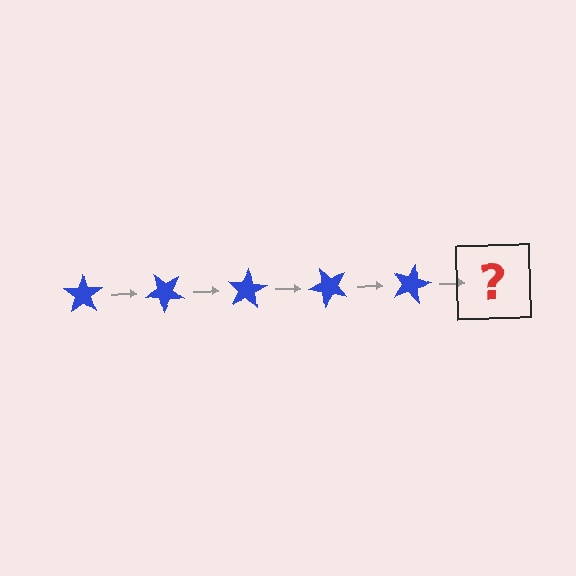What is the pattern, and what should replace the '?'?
The pattern is that the star rotates 40 degrees each step. The '?' should be a blue star rotated 200 degrees.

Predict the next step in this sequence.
The next step is a blue star rotated 200 degrees.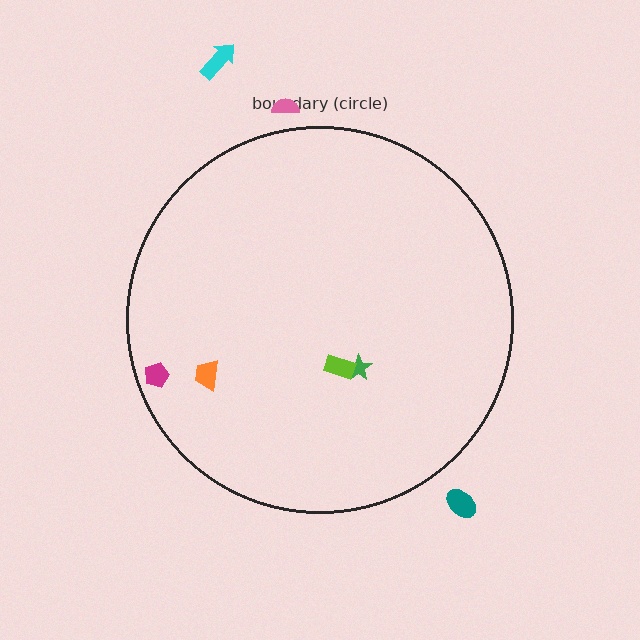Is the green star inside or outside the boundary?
Inside.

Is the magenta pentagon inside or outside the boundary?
Inside.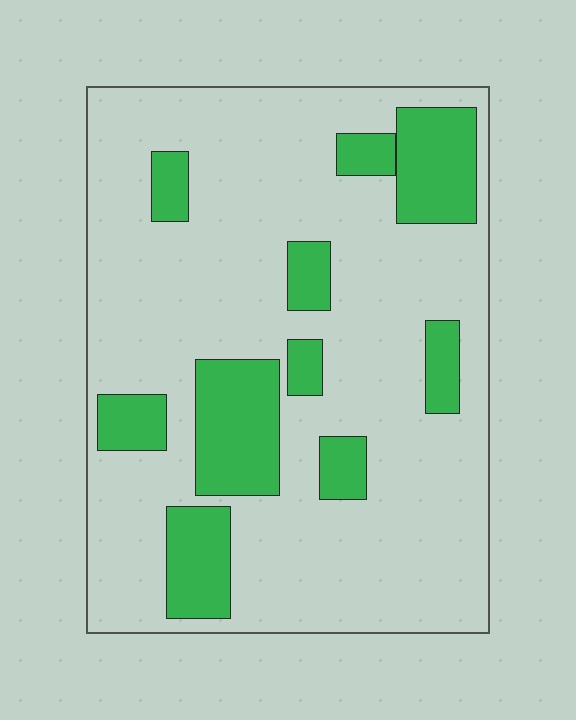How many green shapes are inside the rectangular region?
10.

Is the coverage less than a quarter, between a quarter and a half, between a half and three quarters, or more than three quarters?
Less than a quarter.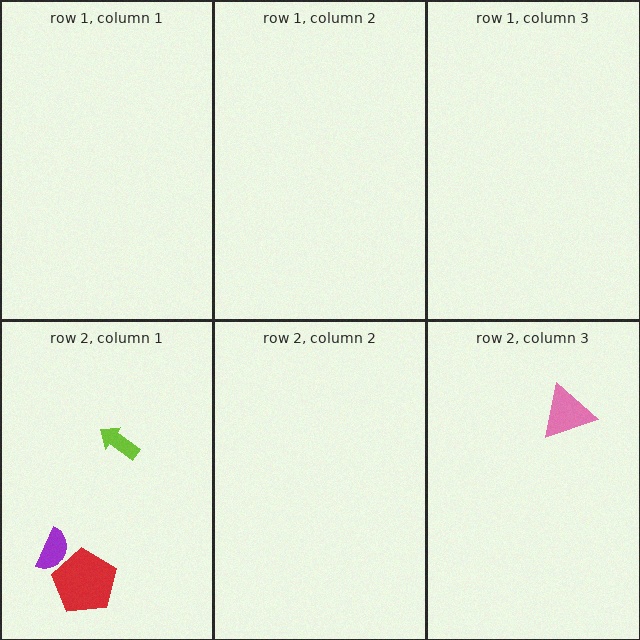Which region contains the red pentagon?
The row 2, column 1 region.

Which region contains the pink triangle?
The row 2, column 3 region.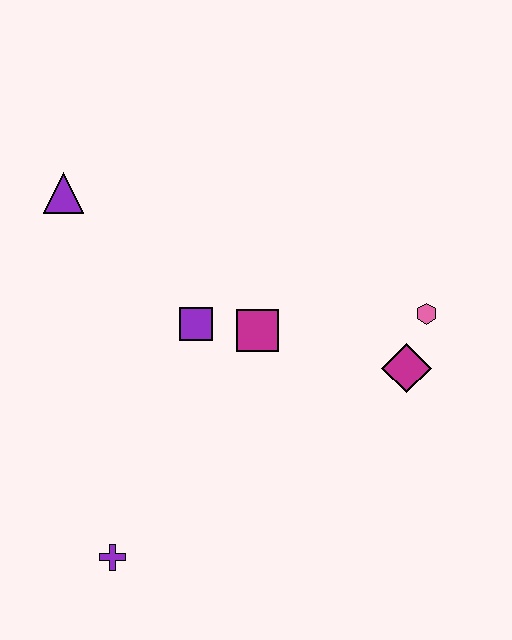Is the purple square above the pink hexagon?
No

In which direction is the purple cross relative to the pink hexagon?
The purple cross is to the left of the pink hexagon.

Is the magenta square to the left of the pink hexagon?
Yes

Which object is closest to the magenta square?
The purple square is closest to the magenta square.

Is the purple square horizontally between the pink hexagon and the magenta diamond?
No